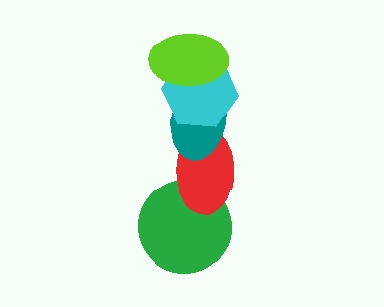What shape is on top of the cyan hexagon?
The lime ellipse is on top of the cyan hexagon.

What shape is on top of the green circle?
The red ellipse is on top of the green circle.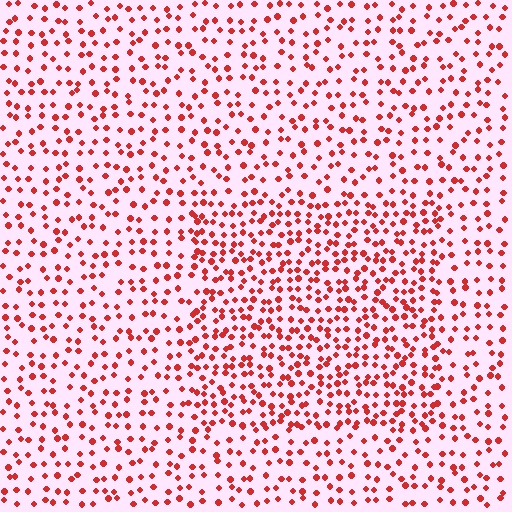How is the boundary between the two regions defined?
The boundary is defined by a change in element density (approximately 1.7x ratio). All elements are the same color, size, and shape.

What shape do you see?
I see a rectangle.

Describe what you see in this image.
The image contains small red elements arranged at two different densities. A rectangle-shaped region is visible where the elements are more densely packed than the surrounding area.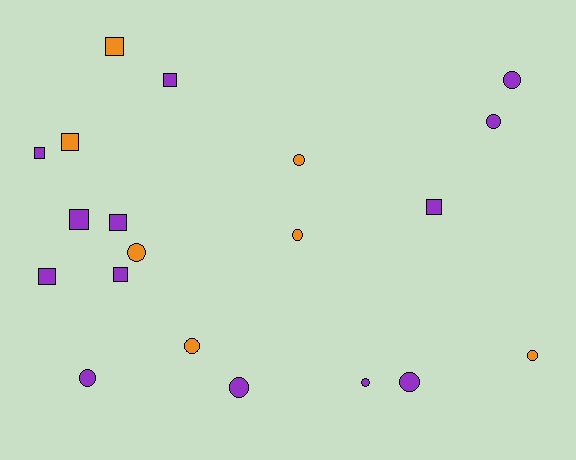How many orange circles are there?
There are 5 orange circles.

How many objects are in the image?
There are 20 objects.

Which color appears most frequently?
Purple, with 13 objects.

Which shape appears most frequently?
Circle, with 11 objects.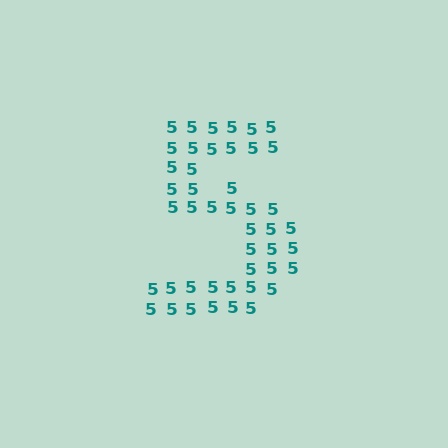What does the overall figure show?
The overall figure shows the digit 5.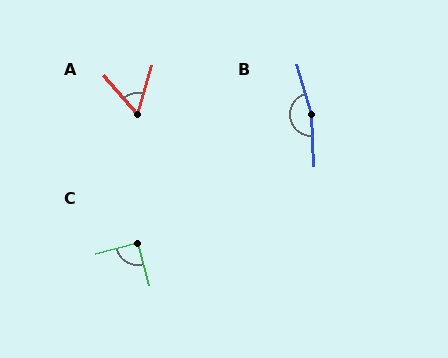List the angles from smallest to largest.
A (56°), C (90°), B (167°).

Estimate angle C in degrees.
Approximately 90 degrees.